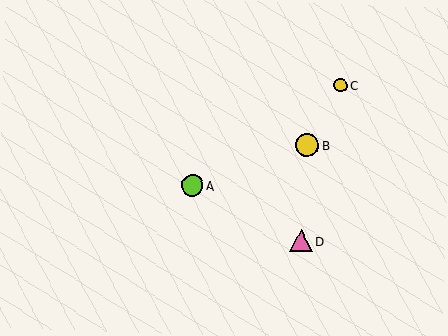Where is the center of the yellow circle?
The center of the yellow circle is at (341, 85).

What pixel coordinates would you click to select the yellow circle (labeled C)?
Click at (341, 85) to select the yellow circle C.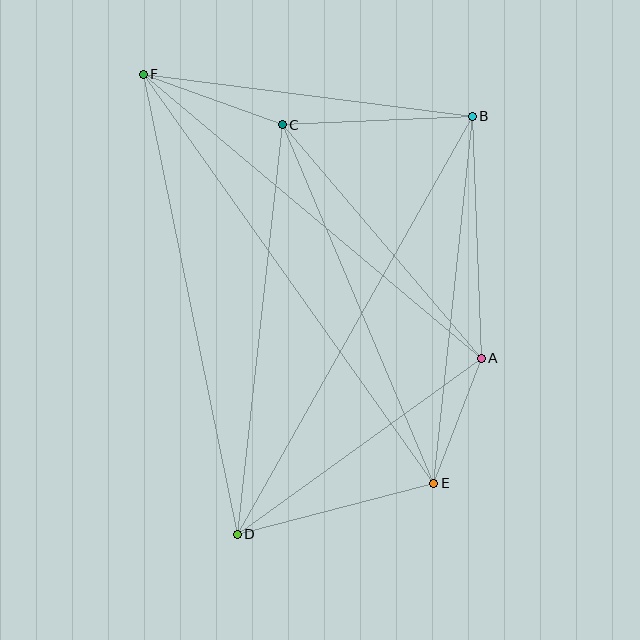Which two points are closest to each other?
Points A and E are closest to each other.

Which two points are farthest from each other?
Points E and F are farthest from each other.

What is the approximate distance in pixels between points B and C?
The distance between B and C is approximately 190 pixels.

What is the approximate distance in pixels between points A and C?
The distance between A and C is approximately 307 pixels.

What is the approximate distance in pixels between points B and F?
The distance between B and F is approximately 332 pixels.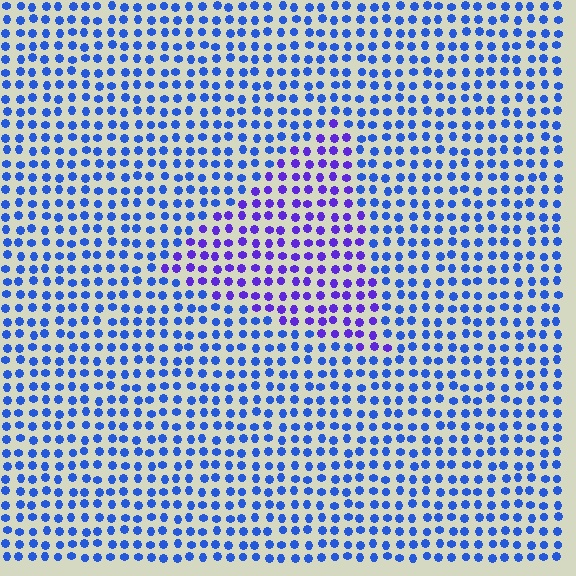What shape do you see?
I see a triangle.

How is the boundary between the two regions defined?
The boundary is defined purely by a slight shift in hue (about 36 degrees). Spacing, size, and orientation are identical on both sides.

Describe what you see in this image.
The image is filled with small blue elements in a uniform arrangement. A triangle-shaped region is visible where the elements are tinted to a slightly different hue, forming a subtle color boundary.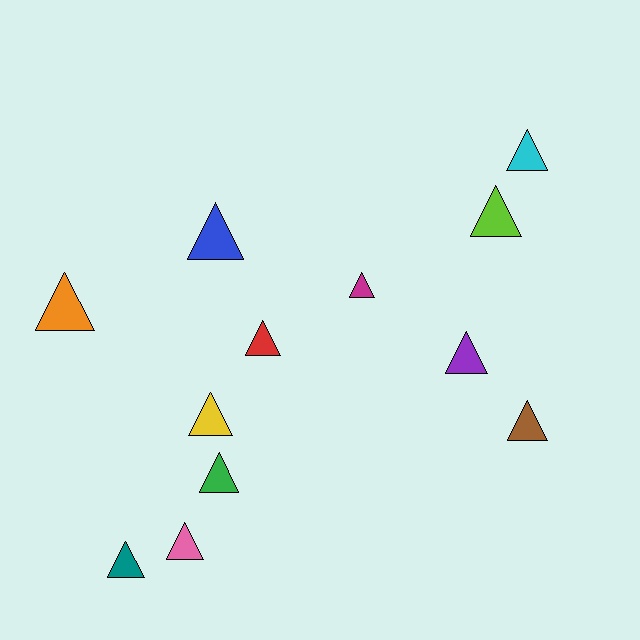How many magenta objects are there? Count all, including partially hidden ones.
There is 1 magenta object.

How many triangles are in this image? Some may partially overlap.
There are 12 triangles.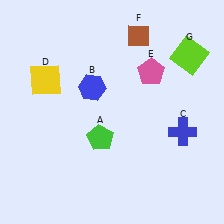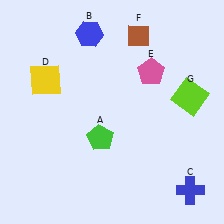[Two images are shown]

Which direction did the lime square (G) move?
The lime square (G) moved down.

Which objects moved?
The objects that moved are: the blue hexagon (B), the blue cross (C), the lime square (G).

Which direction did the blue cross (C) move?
The blue cross (C) moved down.